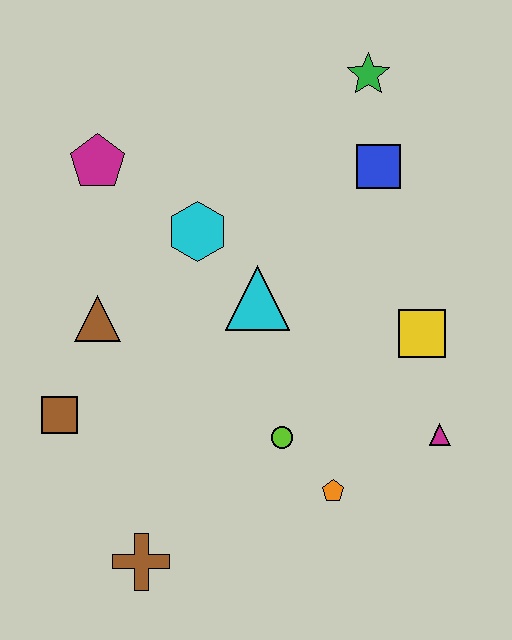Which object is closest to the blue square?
The green star is closest to the blue square.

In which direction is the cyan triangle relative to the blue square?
The cyan triangle is below the blue square.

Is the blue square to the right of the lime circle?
Yes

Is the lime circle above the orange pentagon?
Yes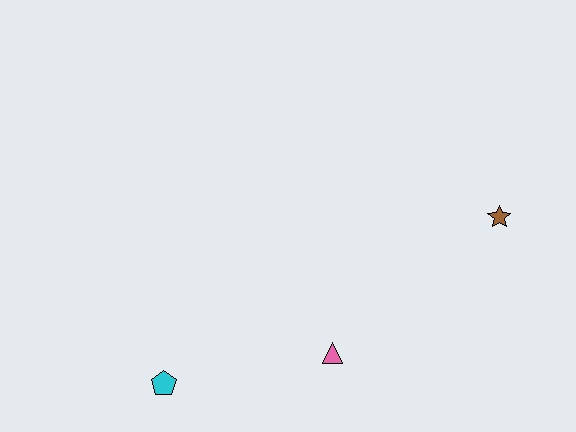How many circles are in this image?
There are no circles.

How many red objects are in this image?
There are no red objects.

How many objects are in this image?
There are 3 objects.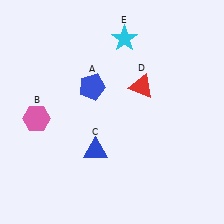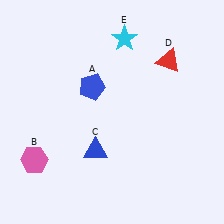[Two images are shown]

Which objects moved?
The objects that moved are: the pink hexagon (B), the red triangle (D).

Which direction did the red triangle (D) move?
The red triangle (D) moved right.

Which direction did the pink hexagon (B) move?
The pink hexagon (B) moved down.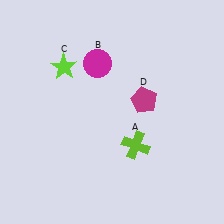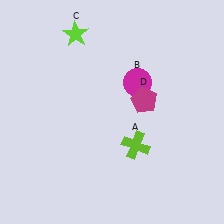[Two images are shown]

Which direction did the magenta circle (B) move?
The magenta circle (B) moved right.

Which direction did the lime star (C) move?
The lime star (C) moved up.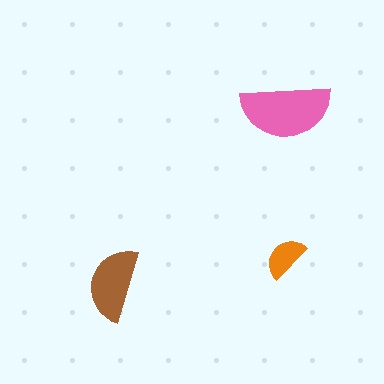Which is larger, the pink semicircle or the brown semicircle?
The pink one.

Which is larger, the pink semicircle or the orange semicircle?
The pink one.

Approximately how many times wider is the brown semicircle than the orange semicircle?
About 1.5 times wider.